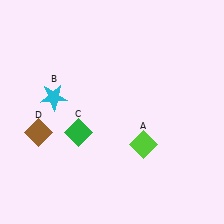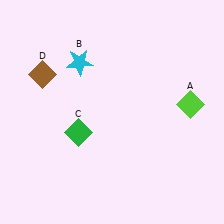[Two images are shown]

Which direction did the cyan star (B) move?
The cyan star (B) moved up.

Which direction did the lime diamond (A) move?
The lime diamond (A) moved right.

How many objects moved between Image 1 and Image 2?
3 objects moved between the two images.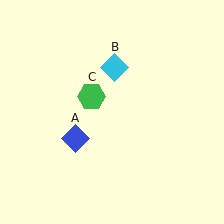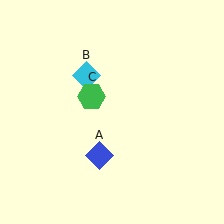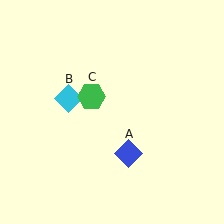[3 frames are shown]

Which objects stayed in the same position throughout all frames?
Green hexagon (object C) remained stationary.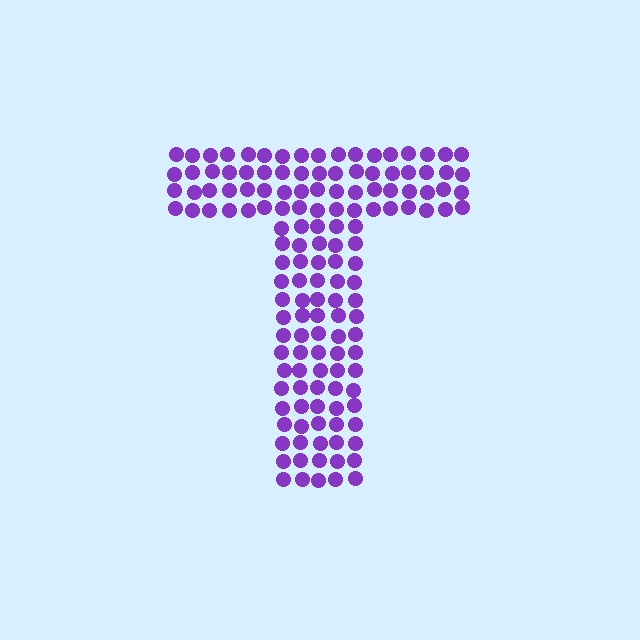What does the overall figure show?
The overall figure shows the letter T.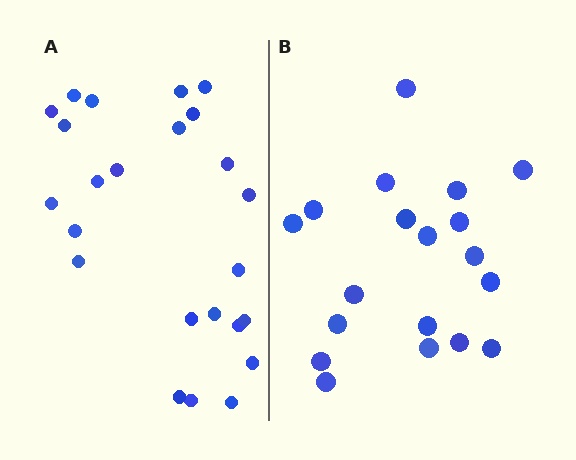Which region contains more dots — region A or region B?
Region A (the left region) has more dots.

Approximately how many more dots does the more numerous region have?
Region A has about 5 more dots than region B.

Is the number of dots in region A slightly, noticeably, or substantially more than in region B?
Region A has noticeably more, but not dramatically so. The ratio is roughly 1.3 to 1.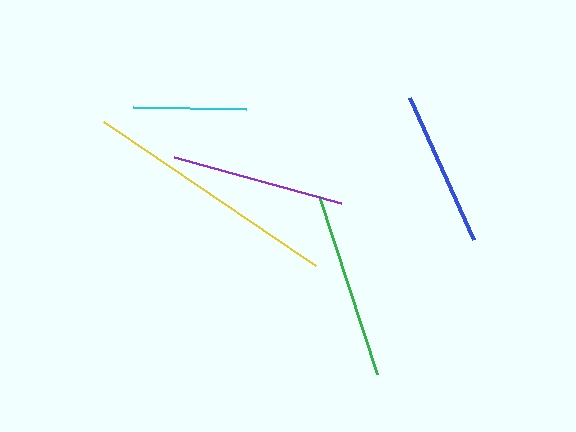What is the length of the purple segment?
The purple segment is approximately 174 pixels long.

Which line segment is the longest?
The yellow line is the longest at approximately 256 pixels.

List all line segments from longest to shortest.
From longest to shortest: yellow, green, purple, blue, cyan.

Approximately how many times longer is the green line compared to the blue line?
The green line is approximately 1.2 times the length of the blue line.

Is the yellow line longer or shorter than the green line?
The yellow line is longer than the green line.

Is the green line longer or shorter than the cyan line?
The green line is longer than the cyan line.